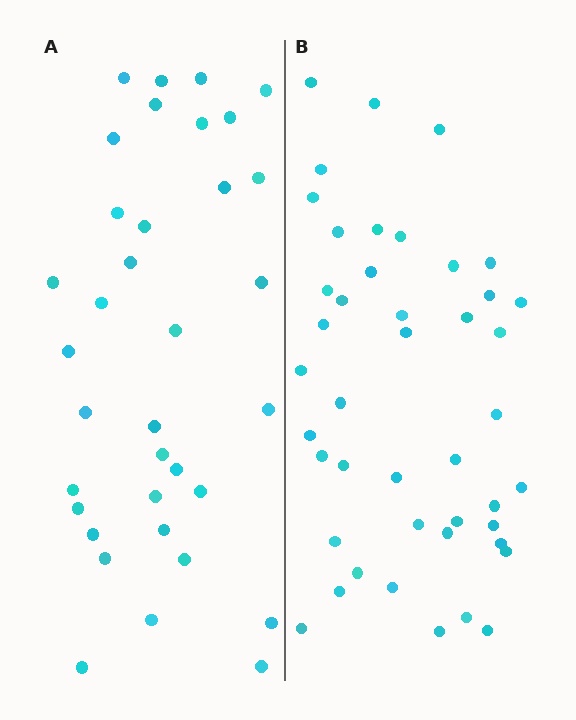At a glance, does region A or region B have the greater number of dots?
Region B (the right region) has more dots.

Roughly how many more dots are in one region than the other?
Region B has roughly 8 or so more dots than region A.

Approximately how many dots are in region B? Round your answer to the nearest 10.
About 40 dots. (The exact count is 44, which rounds to 40.)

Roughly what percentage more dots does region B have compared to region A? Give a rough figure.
About 25% more.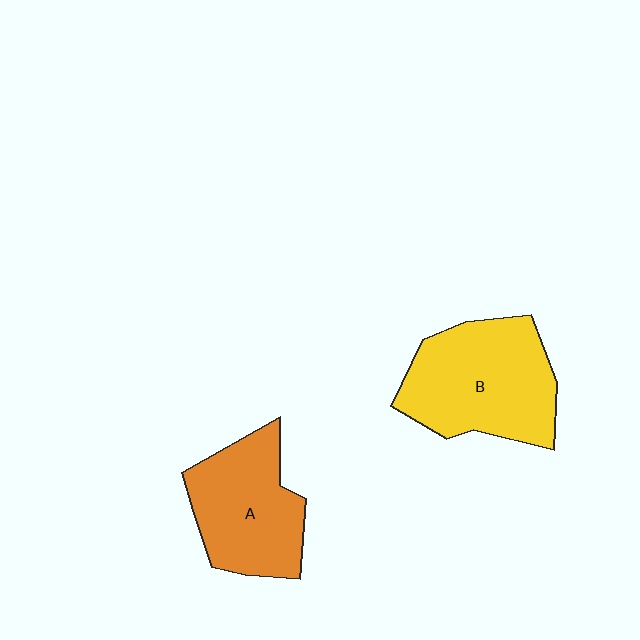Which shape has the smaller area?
Shape A (orange).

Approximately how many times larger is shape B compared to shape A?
Approximately 1.2 times.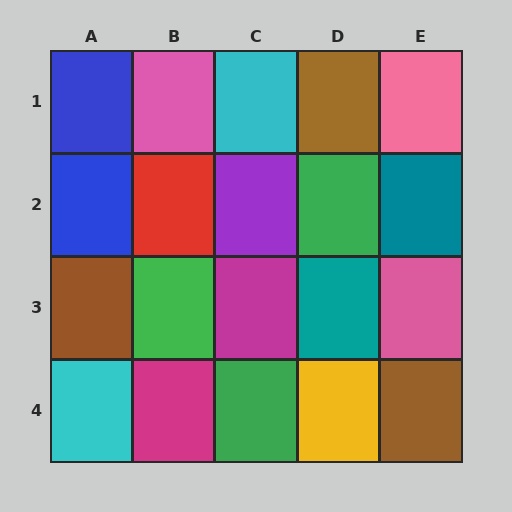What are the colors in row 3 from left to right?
Brown, green, magenta, teal, pink.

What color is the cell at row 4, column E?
Brown.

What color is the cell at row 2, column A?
Blue.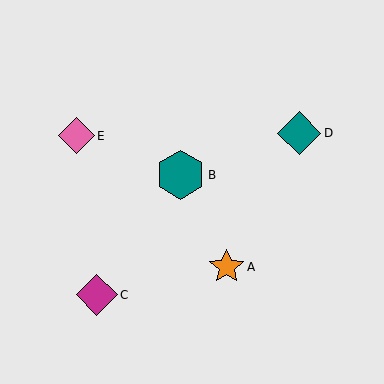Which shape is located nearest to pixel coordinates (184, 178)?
The teal hexagon (labeled B) at (180, 175) is nearest to that location.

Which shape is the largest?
The teal hexagon (labeled B) is the largest.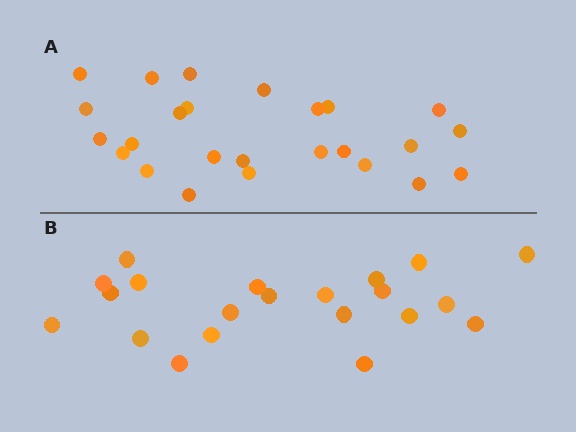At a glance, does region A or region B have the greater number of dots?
Region A (the top region) has more dots.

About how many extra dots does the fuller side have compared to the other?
Region A has about 4 more dots than region B.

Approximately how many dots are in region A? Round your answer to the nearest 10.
About 20 dots. (The exact count is 25, which rounds to 20.)